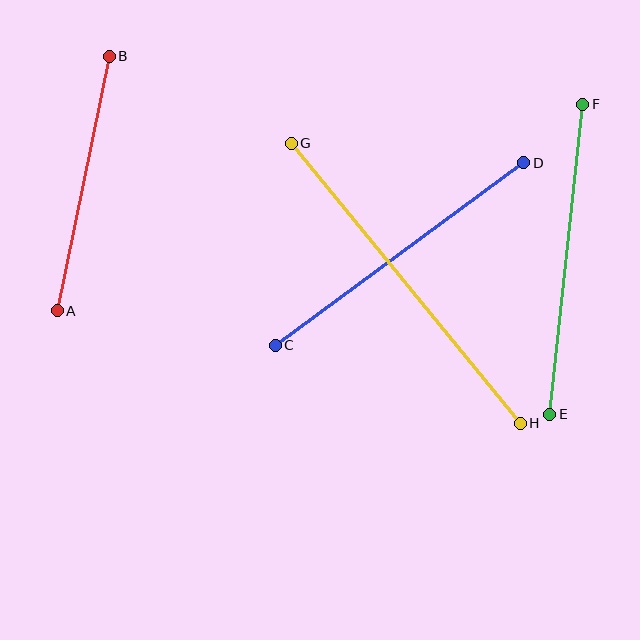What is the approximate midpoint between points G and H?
The midpoint is at approximately (406, 283) pixels.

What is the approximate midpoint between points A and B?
The midpoint is at approximately (83, 184) pixels.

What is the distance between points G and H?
The distance is approximately 361 pixels.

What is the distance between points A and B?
The distance is approximately 260 pixels.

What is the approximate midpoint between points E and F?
The midpoint is at approximately (566, 259) pixels.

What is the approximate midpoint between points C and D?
The midpoint is at approximately (400, 254) pixels.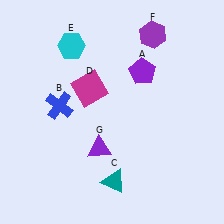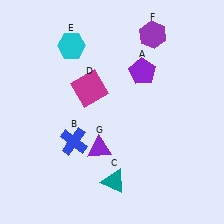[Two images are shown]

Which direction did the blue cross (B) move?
The blue cross (B) moved down.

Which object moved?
The blue cross (B) moved down.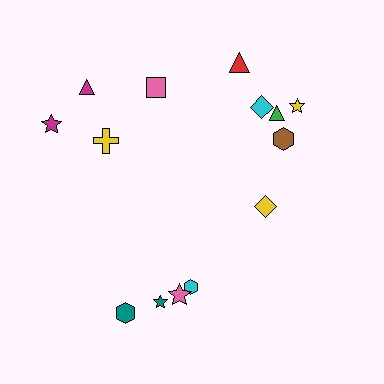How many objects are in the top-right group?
There are 6 objects.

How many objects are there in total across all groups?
There are 14 objects.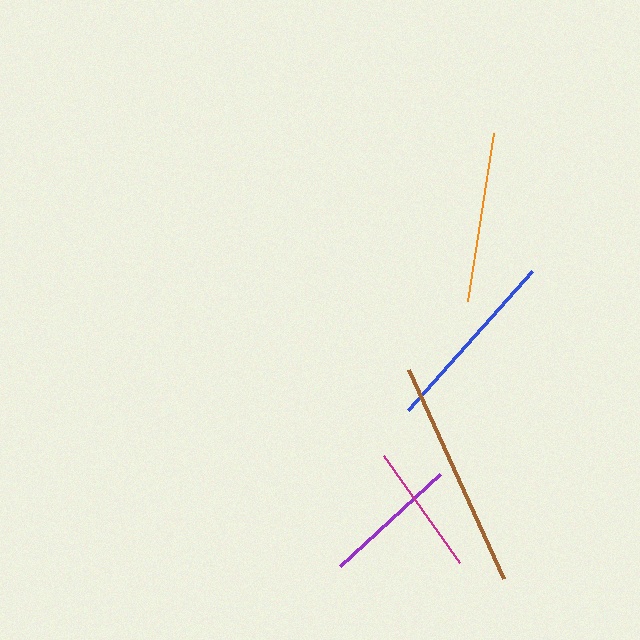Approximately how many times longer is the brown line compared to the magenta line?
The brown line is approximately 1.8 times the length of the magenta line.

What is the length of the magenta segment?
The magenta segment is approximately 131 pixels long.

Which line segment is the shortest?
The magenta line is the shortest at approximately 131 pixels.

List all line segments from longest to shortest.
From longest to shortest: brown, blue, orange, purple, magenta.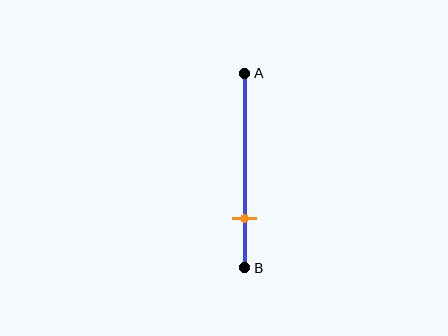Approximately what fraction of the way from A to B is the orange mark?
The orange mark is approximately 75% of the way from A to B.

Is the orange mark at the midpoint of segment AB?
No, the mark is at about 75% from A, not at the 50% midpoint.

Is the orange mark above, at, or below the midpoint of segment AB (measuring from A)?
The orange mark is below the midpoint of segment AB.